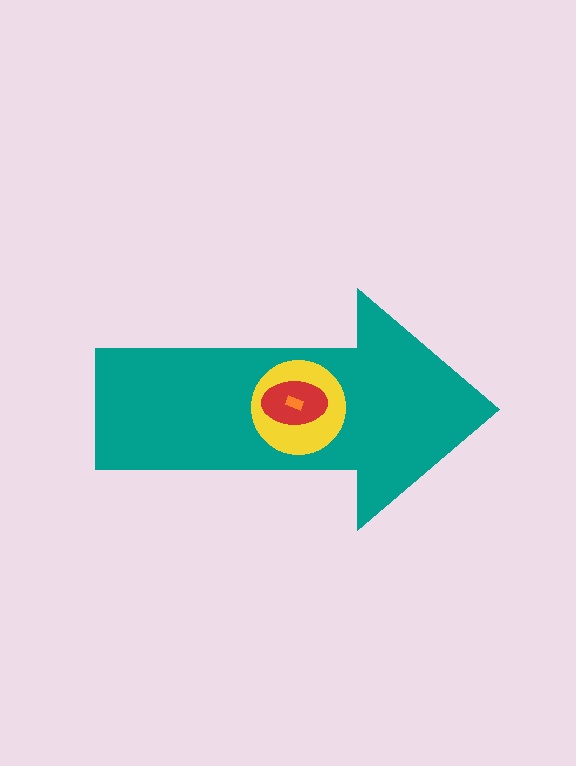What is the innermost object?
The orange rectangle.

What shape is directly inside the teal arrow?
The yellow circle.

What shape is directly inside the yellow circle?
The red ellipse.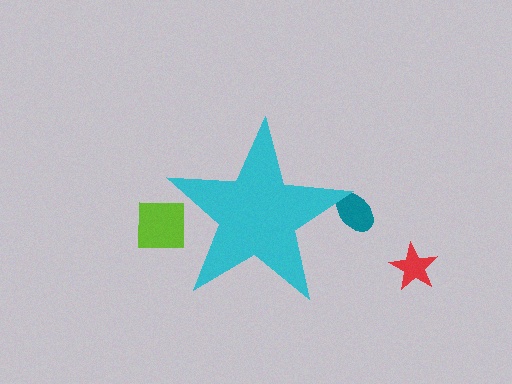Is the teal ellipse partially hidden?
Yes, the teal ellipse is partially hidden behind the cyan star.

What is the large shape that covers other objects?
A cyan star.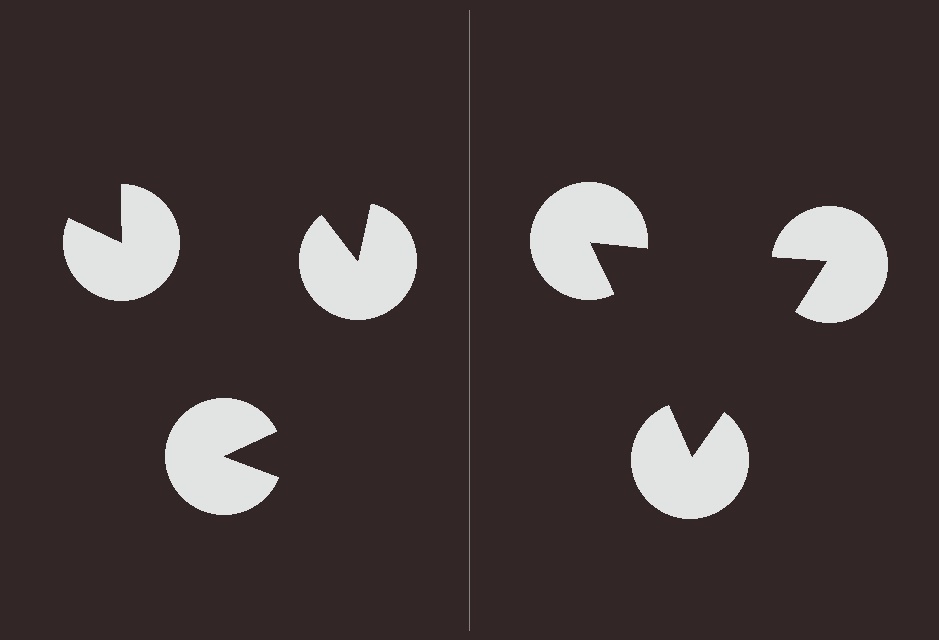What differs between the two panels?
The pac-man discs are positioned identically on both sides; only the wedge orientations differ. On the right they align to a triangle; on the left they are misaligned.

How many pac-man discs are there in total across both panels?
6 — 3 on each side.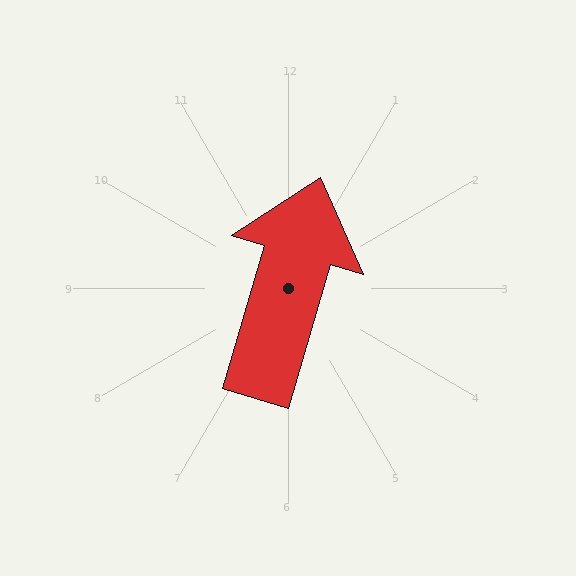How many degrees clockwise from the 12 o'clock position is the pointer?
Approximately 16 degrees.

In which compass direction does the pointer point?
North.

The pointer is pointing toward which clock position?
Roughly 1 o'clock.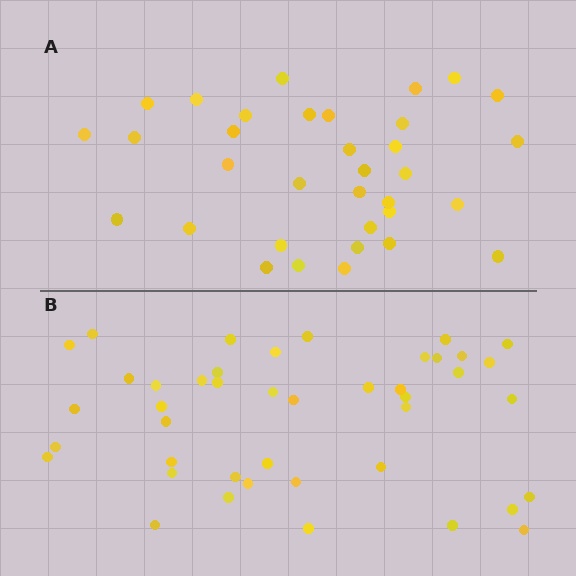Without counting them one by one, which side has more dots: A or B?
Region B (the bottom region) has more dots.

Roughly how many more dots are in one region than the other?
Region B has roughly 8 or so more dots than region A.